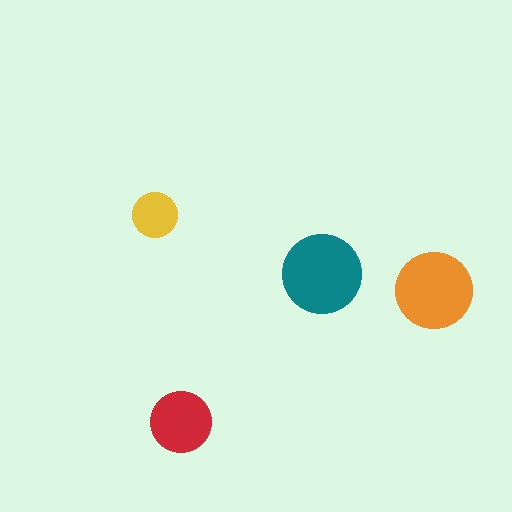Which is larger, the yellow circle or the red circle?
The red one.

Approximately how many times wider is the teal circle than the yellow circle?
About 2 times wider.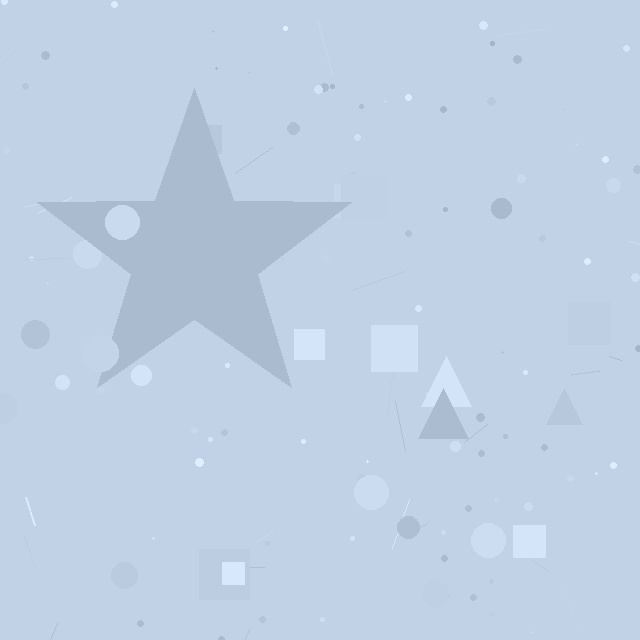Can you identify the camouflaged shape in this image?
The camouflaged shape is a star.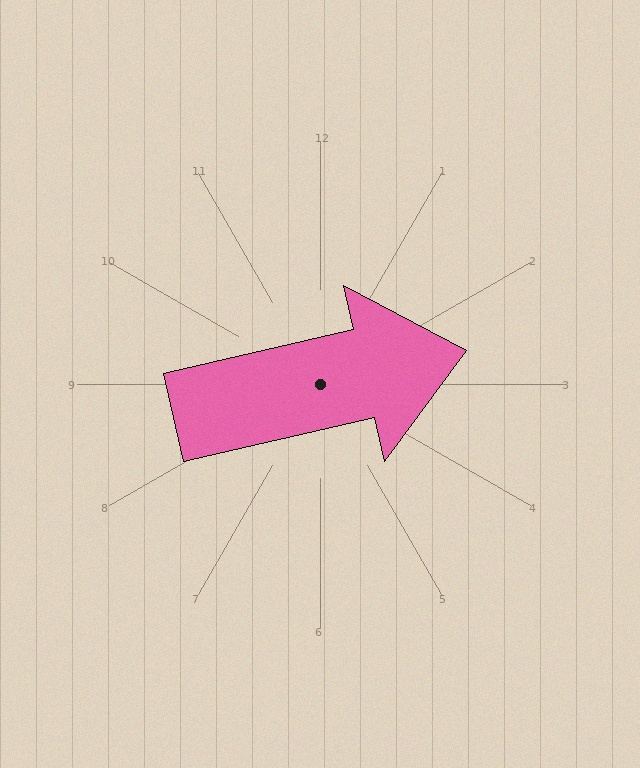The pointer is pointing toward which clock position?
Roughly 3 o'clock.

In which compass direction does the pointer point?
East.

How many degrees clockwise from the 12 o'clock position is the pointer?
Approximately 77 degrees.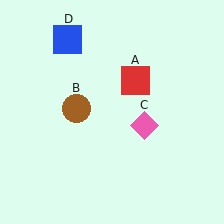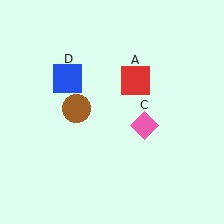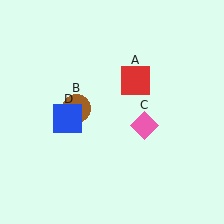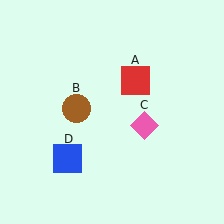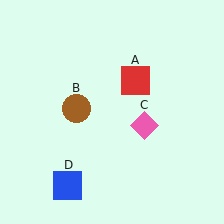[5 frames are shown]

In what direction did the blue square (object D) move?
The blue square (object D) moved down.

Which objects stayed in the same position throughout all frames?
Red square (object A) and brown circle (object B) and pink diamond (object C) remained stationary.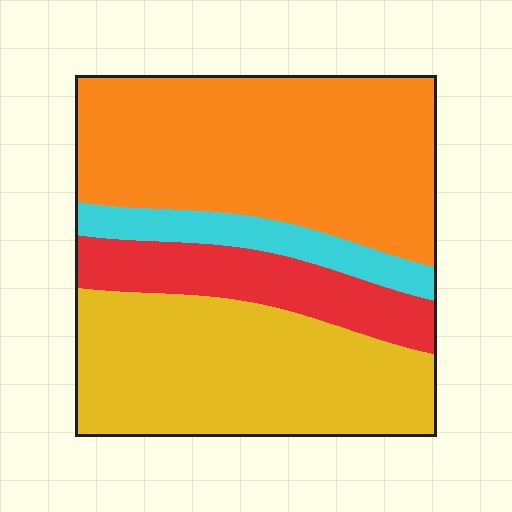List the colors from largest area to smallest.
From largest to smallest: orange, yellow, red, cyan.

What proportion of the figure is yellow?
Yellow takes up about one third (1/3) of the figure.